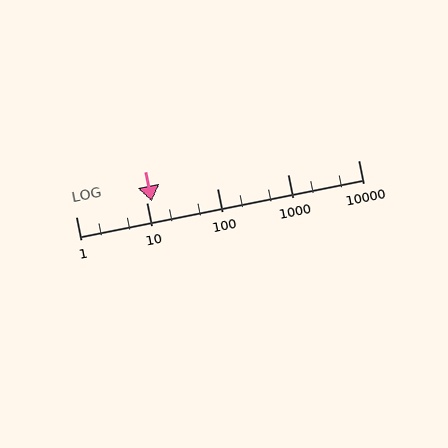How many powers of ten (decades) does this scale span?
The scale spans 4 decades, from 1 to 10000.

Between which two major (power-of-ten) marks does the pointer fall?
The pointer is between 10 and 100.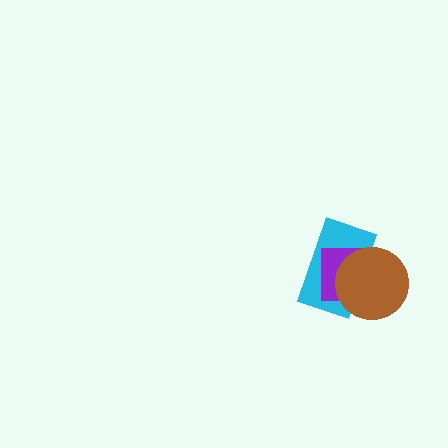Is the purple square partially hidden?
Yes, it is partially covered by another shape.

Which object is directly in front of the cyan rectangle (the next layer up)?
The purple square is directly in front of the cyan rectangle.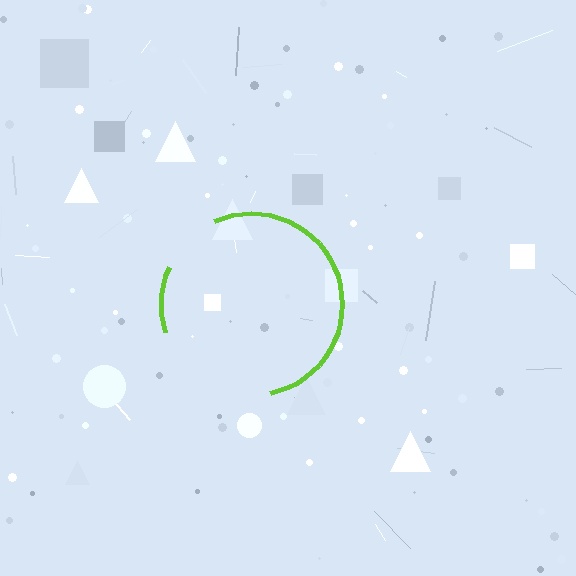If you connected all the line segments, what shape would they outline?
They would outline a circle.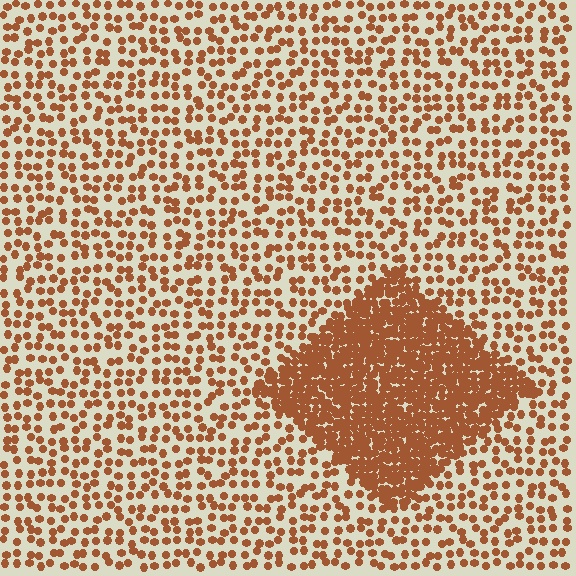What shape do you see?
I see a diamond.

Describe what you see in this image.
The image contains small brown elements arranged at two different densities. A diamond-shaped region is visible where the elements are more densely packed than the surrounding area.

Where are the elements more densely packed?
The elements are more densely packed inside the diamond boundary.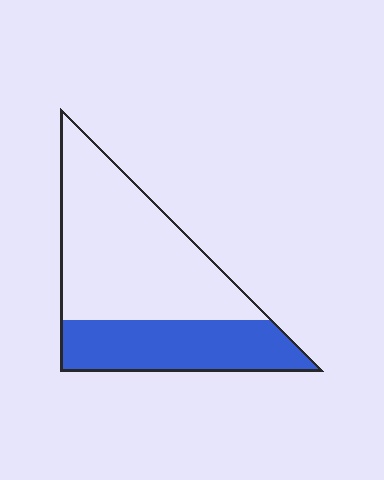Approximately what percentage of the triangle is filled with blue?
Approximately 35%.